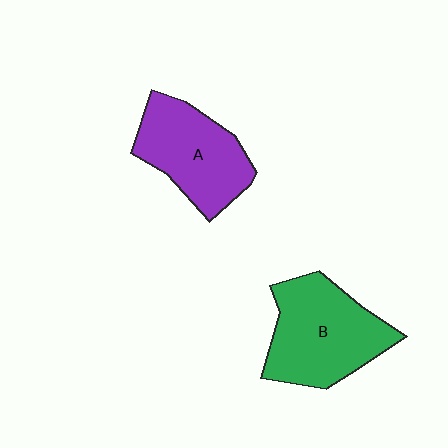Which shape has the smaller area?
Shape A (purple).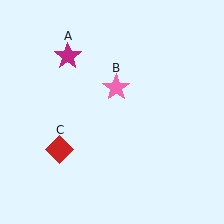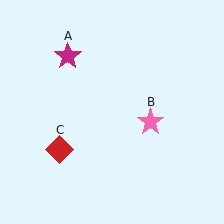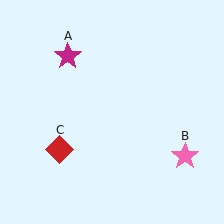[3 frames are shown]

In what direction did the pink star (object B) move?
The pink star (object B) moved down and to the right.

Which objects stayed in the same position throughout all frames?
Magenta star (object A) and red diamond (object C) remained stationary.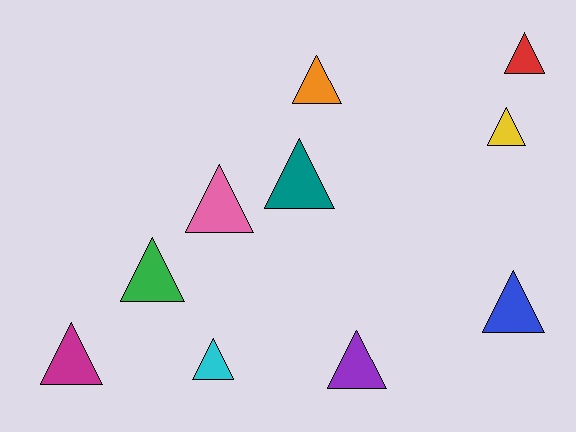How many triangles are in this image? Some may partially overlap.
There are 10 triangles.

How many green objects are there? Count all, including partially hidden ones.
There is 1 green object.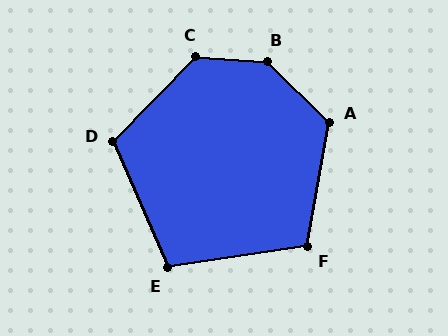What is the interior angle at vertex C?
Approximately 130 degrees (obtuse).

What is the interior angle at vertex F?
Approximately 109 degrees (obtuse).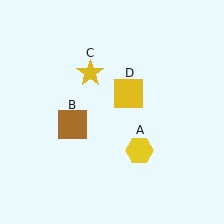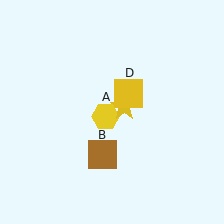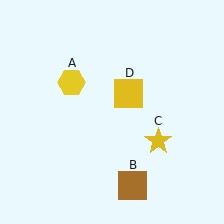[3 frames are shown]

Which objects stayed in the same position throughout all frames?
Yellow square (object D) remained stationary.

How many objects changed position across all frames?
3 objects changed position: yellow hexagon (object A), brown square (object B), yellow star (object C).